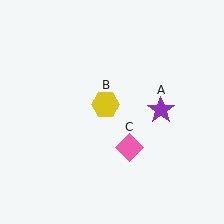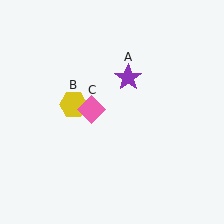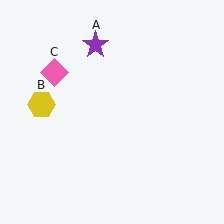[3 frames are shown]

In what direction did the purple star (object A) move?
The purple star (object A) moved up and to the left.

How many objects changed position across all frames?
3 objects changed position: purple star (object A), yellow hexagon (object B), pink diamond (object C).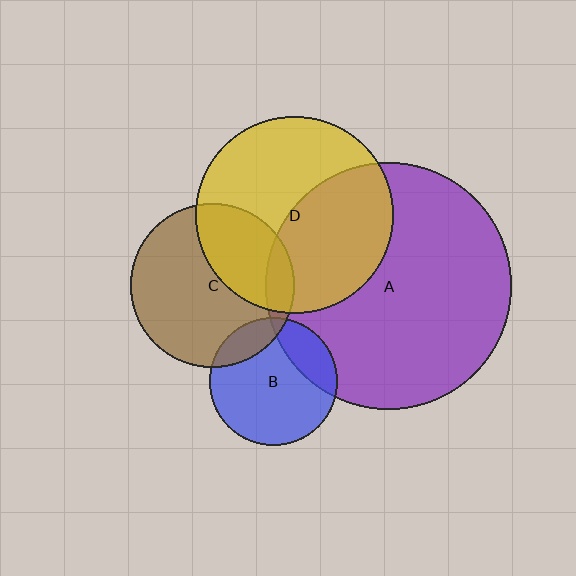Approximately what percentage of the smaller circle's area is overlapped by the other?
Approximately 45%.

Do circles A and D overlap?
Yes.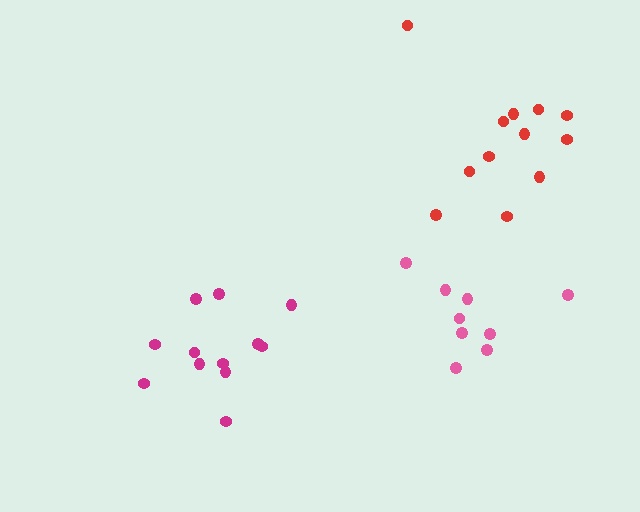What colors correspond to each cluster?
The clusters are colored: pink, magenta, red.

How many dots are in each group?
Group 1: 9 dots, Group 2: 12 dots, Group 3: 12 dots (33 total).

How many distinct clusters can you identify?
There are 3 distinct clusters.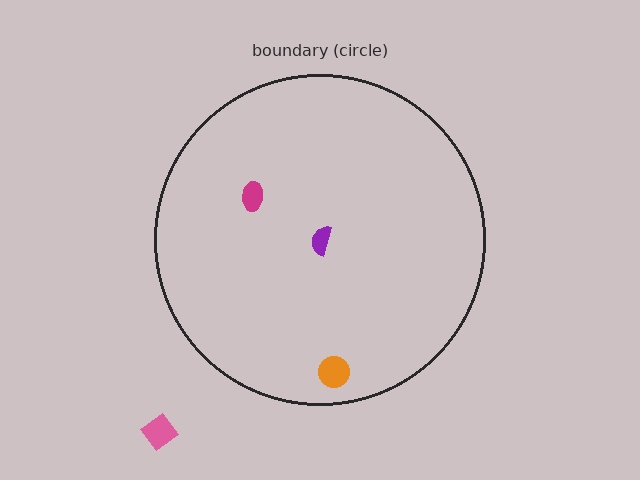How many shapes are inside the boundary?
3 inside, 1 outside.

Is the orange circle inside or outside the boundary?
Inside.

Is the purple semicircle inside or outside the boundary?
Inside.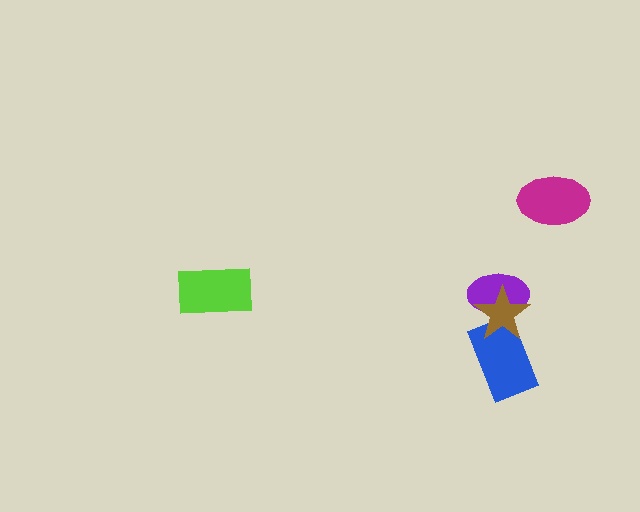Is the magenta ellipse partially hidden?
No, no other shape covers it.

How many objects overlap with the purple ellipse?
1 object overlaps with the purple ellipse.